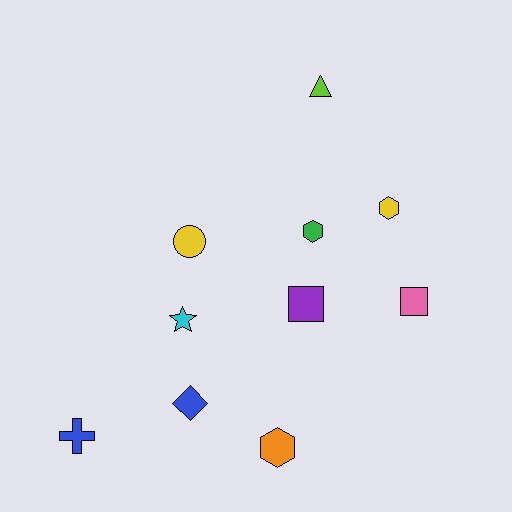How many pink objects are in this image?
There is 1 pink object.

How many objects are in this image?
There are 10 objects.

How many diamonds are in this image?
There is 1 diamond.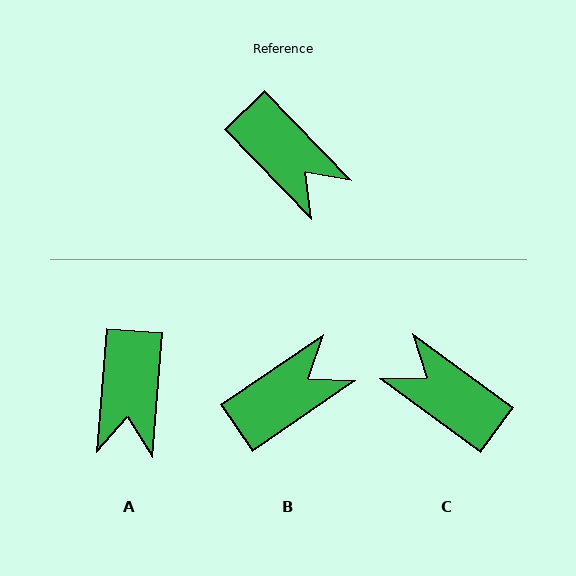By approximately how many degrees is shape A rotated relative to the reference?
Approximately 49 degrees clockwise.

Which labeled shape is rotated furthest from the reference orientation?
C, about 170 degrees away.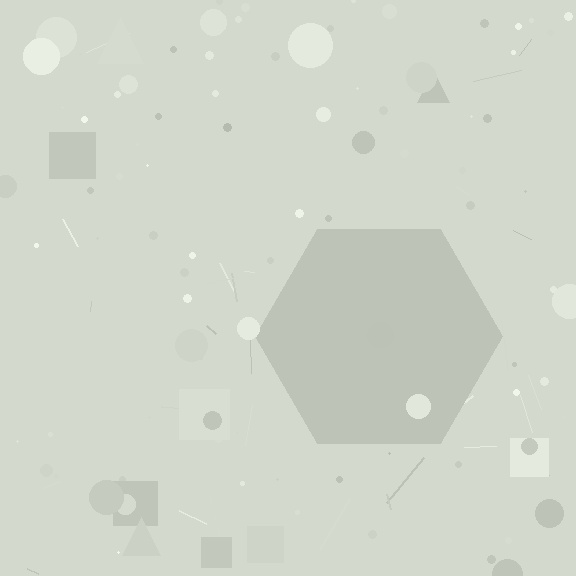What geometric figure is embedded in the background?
A hexagon is embedded in the background.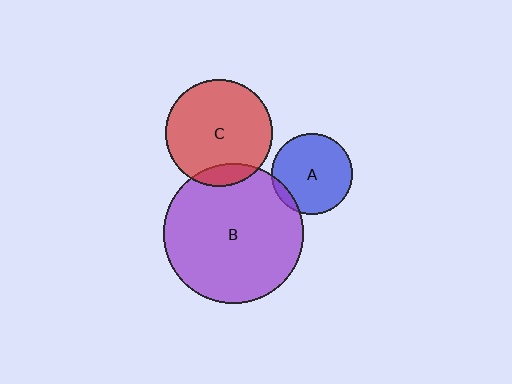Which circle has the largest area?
Circle B (purple).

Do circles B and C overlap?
Yes.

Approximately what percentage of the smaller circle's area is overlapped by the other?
Approximately 10%.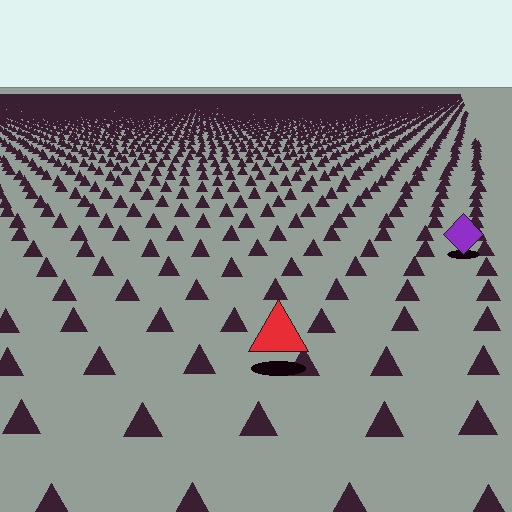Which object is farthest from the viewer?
The purple diamond is farthest from the viewer. It appears smaller and the ground texture around it is denser.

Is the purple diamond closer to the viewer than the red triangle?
No. The red triangle is closer — you can tell from the texture gradient: the ground texture is coarser near it.